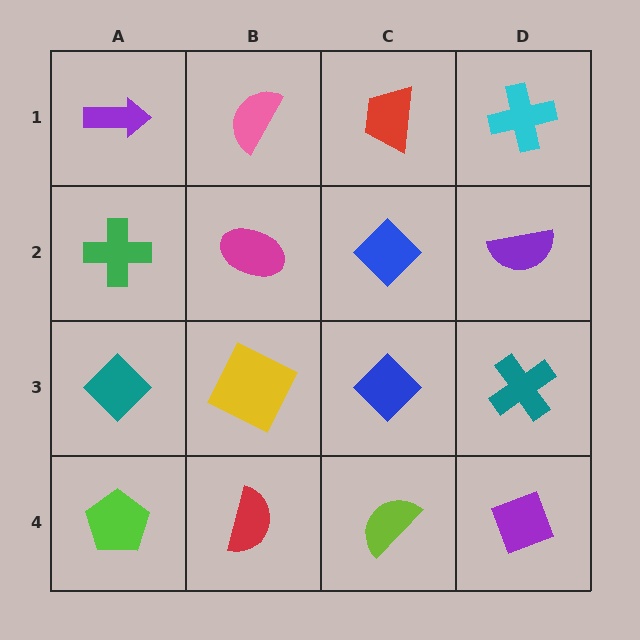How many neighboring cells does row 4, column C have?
3.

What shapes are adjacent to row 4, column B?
A yellow square (row 3, column B), a lime pentagon (row 4, column A), a lime semicircle (row 4, column C).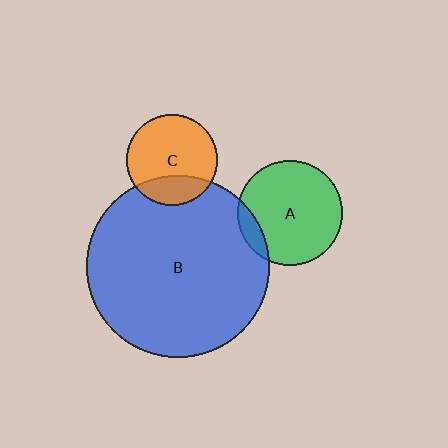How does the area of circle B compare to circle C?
Approximately 4.0 times.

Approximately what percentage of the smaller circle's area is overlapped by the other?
Approximately 10%.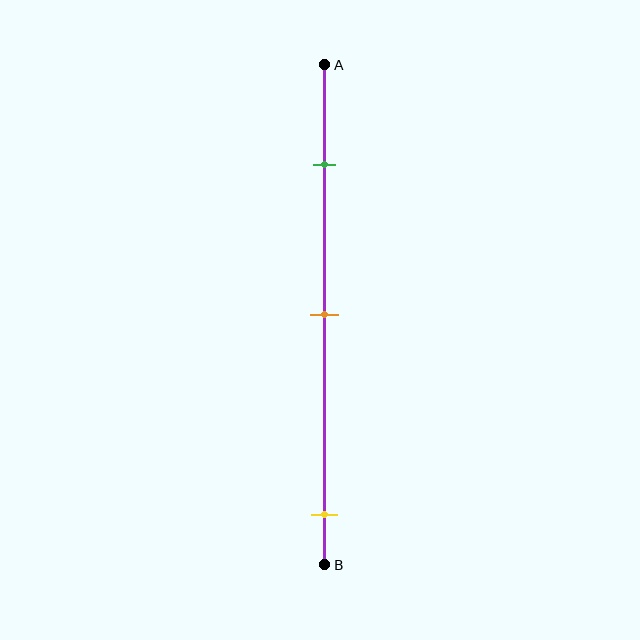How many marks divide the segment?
There are 3 marks dividing the segment.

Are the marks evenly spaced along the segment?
No, the marks are not evenly spaced.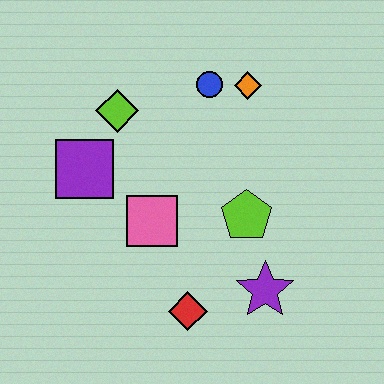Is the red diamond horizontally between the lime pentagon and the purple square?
Yes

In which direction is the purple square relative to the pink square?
The purple square is to the left of the pink square.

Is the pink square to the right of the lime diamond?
Yes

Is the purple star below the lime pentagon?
Yes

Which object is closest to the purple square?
The lime diamond is closest to the purple square.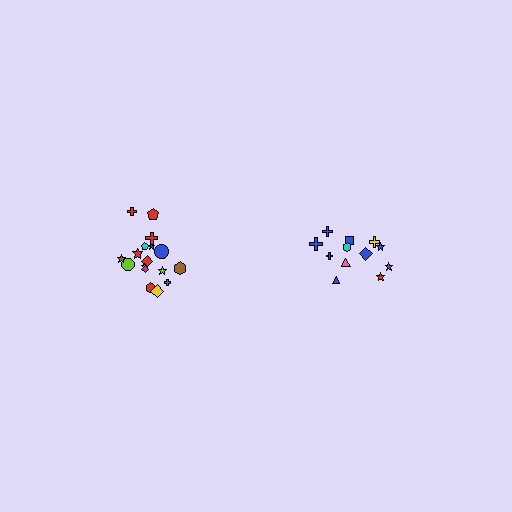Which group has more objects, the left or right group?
The left group.